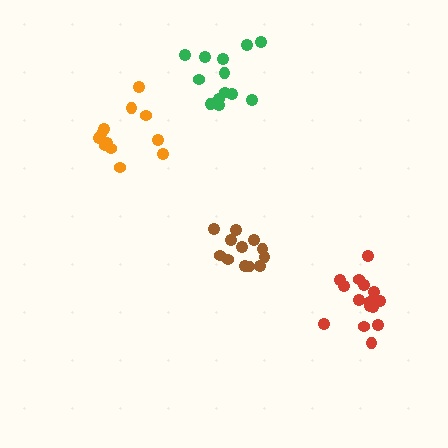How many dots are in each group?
Group 1: 12 dots, Group 2: 12 dots, Group 3: 15 dots, Group 4: 13 dots (52 total).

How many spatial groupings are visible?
There are 4 spatial groupings.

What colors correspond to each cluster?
The clusters are colored: brown, orange, red, green.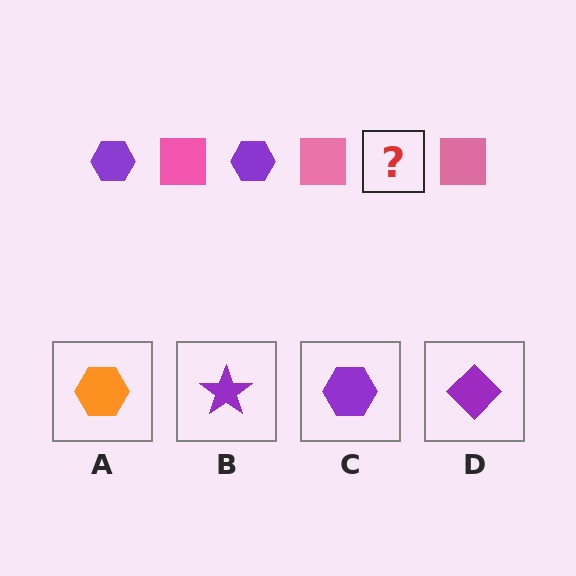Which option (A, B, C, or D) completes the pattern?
C.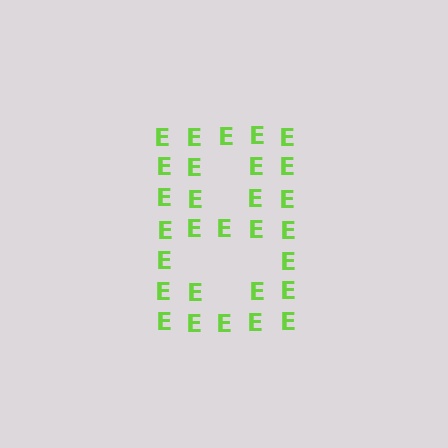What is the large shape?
The large shape is the digit 8.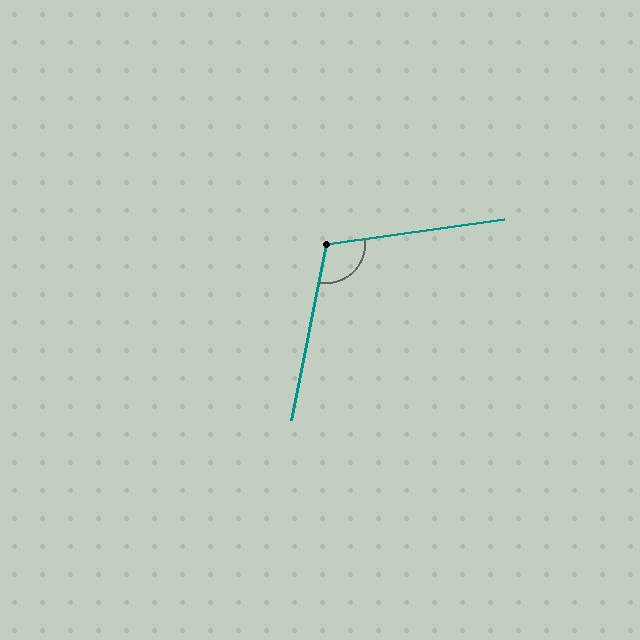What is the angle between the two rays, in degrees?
Approximately 109 degrees.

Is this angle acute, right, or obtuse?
It is obtuse.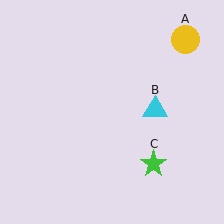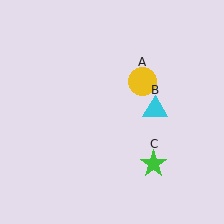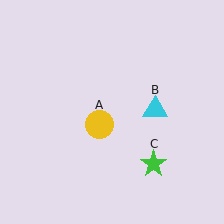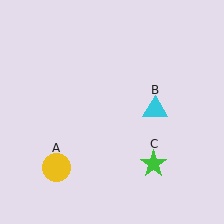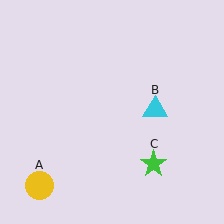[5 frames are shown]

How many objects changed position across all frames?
1 object changed position: yellow circle (object A).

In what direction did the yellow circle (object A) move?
The yellow circle (object A) moved down and to the left.